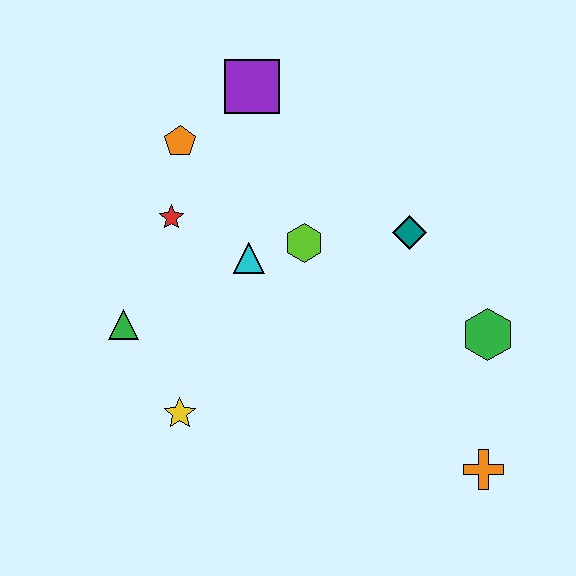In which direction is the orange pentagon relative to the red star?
The orange pentagon is above the red star.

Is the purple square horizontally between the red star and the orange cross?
Yes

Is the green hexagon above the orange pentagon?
No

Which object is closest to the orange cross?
The green hexagon is closest to the orange cross.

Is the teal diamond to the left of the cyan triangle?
No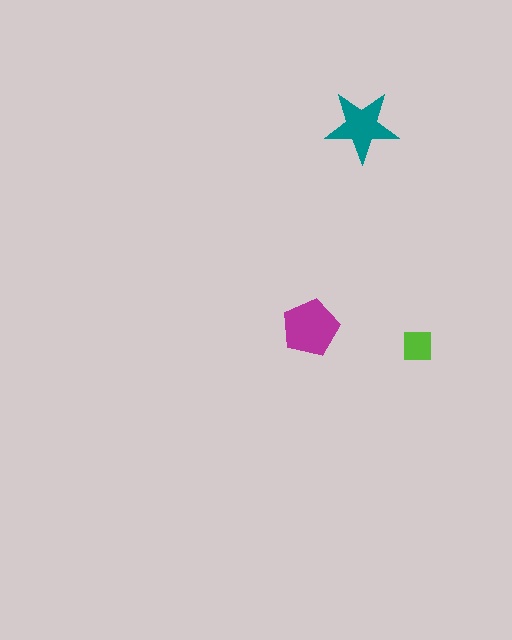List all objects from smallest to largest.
The lime square, the teal star, the magenta pentagon.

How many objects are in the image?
There are 3 objects in the image.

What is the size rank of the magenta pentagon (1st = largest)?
1st.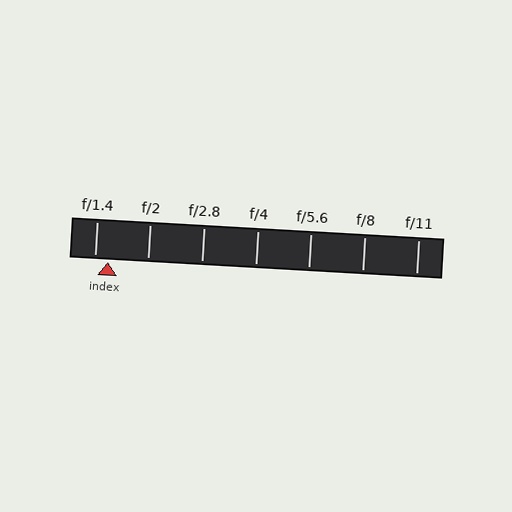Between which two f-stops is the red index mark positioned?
The index mark is between f/1.4 and f/2.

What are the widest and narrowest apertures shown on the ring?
The widest aperture shown is f/1.4 and the narrowest is f/11.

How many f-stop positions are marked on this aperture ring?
There are 7 f-stop positions marked.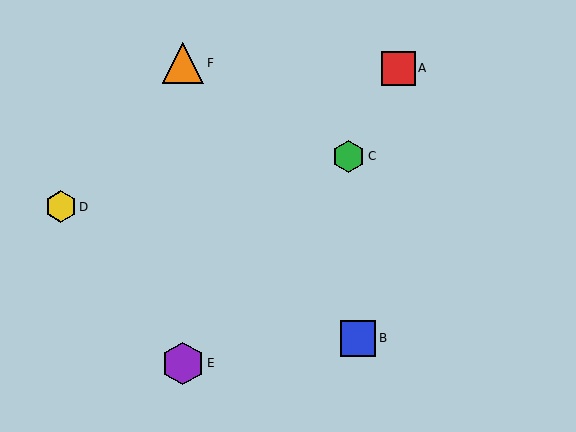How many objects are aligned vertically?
2 objects (E, F) are aligned vertically.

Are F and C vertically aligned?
No, F is at x≈183 and C is at x≈349.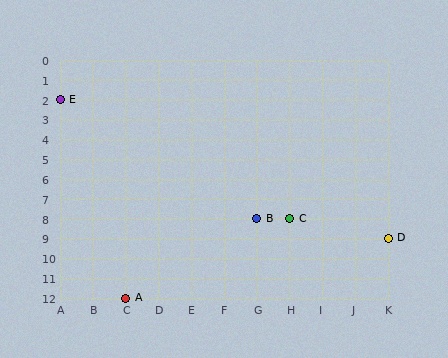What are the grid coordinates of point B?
Point B is at grid coordinates (G, 8).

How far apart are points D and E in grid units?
Points D and E are 10 columns and 7 rows apart (about 12.2 grid units diagonally).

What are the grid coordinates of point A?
Point A is at grid coordinates (C, 12).